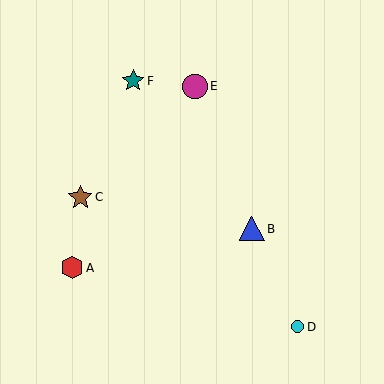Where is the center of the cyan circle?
The center of the cyan circle is at (298, 327).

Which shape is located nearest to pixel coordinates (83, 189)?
The brown star (labeled C) at (80, 197) is nearest to that location.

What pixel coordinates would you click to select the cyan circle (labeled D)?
Click at (298, 327) to select the cyan circle D.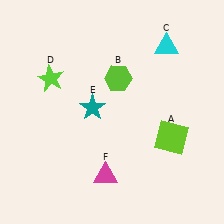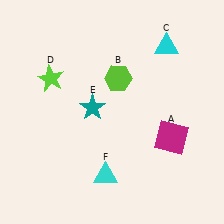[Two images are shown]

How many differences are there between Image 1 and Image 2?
There are 2 differences between the two images.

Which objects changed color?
A changed from lime to magenta. F changed from magenta to cyan.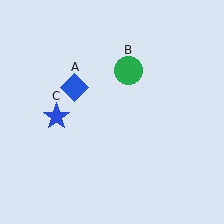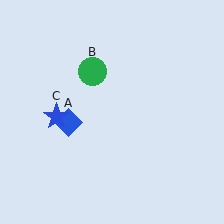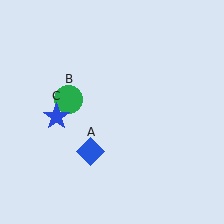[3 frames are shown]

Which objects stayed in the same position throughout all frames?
Blue star (object C) remained stationary.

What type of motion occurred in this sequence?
The blue diamond (object A), green circle (object B) rotated counterclockwise around the center of the scene.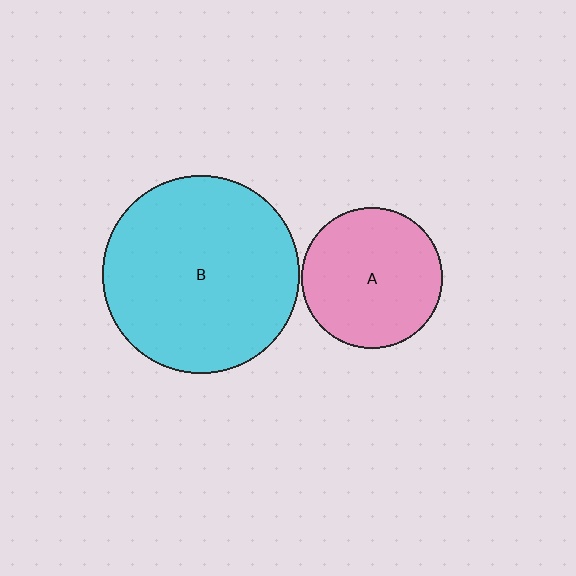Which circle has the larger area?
Circle B (cyan).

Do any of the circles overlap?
No, none of the circles overlap.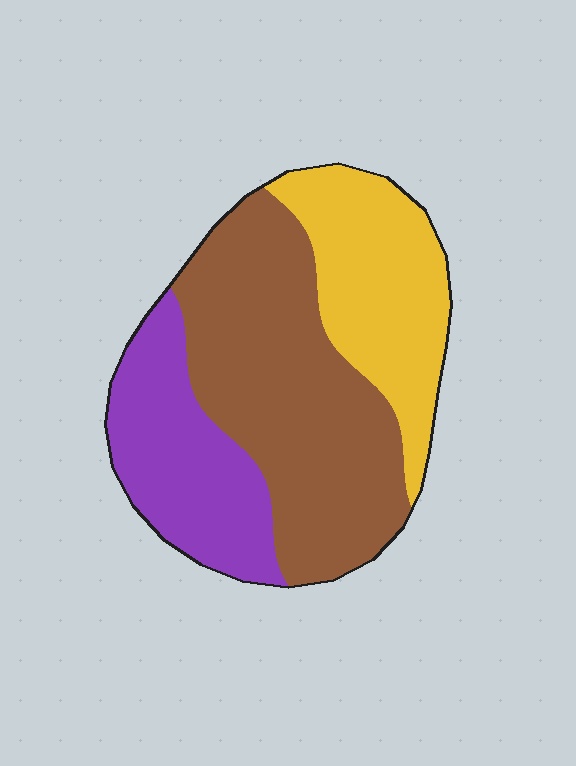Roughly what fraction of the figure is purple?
Purple takes up less than a quarter of the figure.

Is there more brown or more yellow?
Brown.